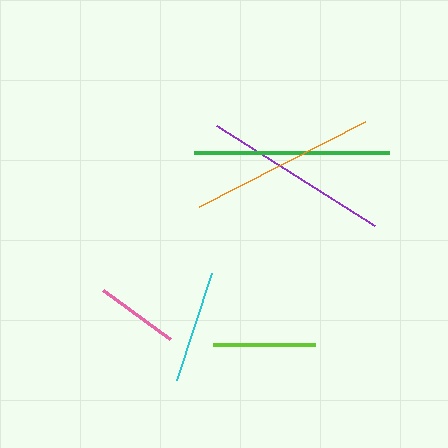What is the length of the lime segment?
The lime segment is approximately 103 pixels long.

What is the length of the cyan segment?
The cyan segment is approximately 113 pixels long.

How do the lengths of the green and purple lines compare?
The green and purple lines are approximately the same length.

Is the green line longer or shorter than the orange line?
The green line is longer than the orange line.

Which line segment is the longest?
The green line is the longest at approximately 195 pixels.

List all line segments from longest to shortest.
From longest to shortest: green, purple, orange, cyan, lime, pink.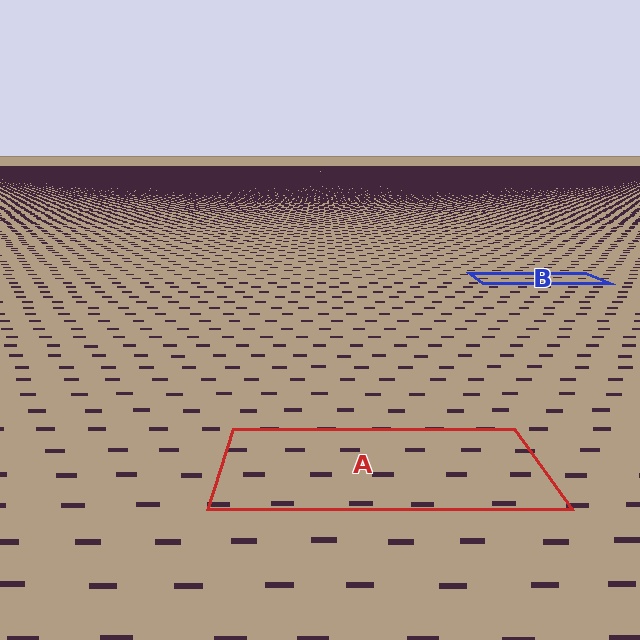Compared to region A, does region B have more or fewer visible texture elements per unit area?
Region B has more texture elements per unit area — they are packed more densely because it is farther away.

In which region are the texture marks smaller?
The texture marks are smaller in region B, because it is farther away.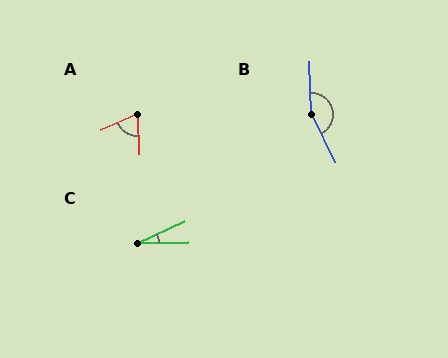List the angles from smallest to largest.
C (24°), A (68°), B (155°).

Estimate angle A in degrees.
Approximately 68 degrees.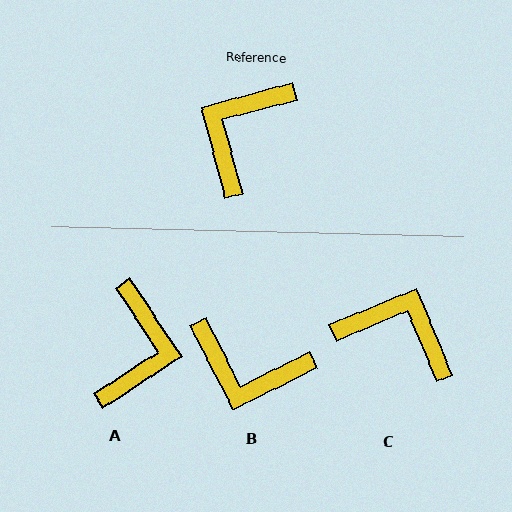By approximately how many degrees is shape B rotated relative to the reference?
Approximately 102 degrees counter-clockwise.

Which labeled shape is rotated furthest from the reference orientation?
A, about 162 degrees away.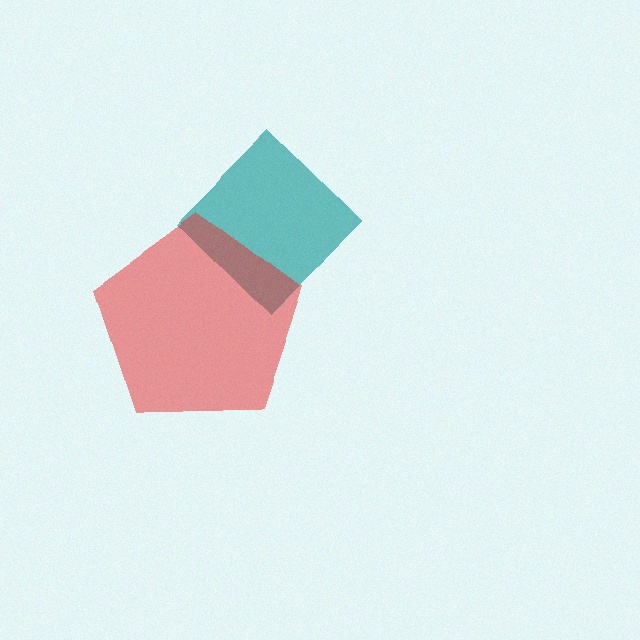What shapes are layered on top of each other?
The layered shapes are: a teal diamond, a red pentagon.